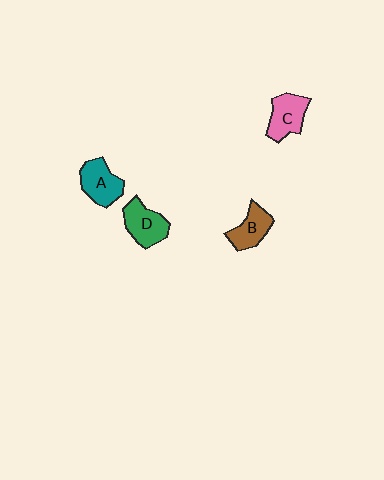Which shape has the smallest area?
Shape B (brown).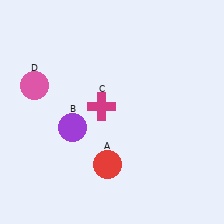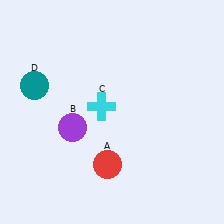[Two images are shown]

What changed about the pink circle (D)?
In Image 1, D is pink. In Image 2, it changed to teal.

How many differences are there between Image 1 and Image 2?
There are 2 differences between the two images.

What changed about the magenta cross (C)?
In Image 1, C is magenta. In Image 2, it changed to cyan.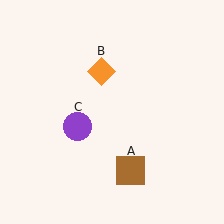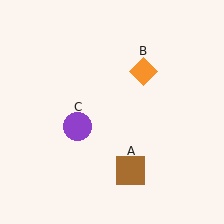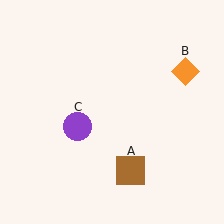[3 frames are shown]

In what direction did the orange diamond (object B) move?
The orange diamond (object B) moved right.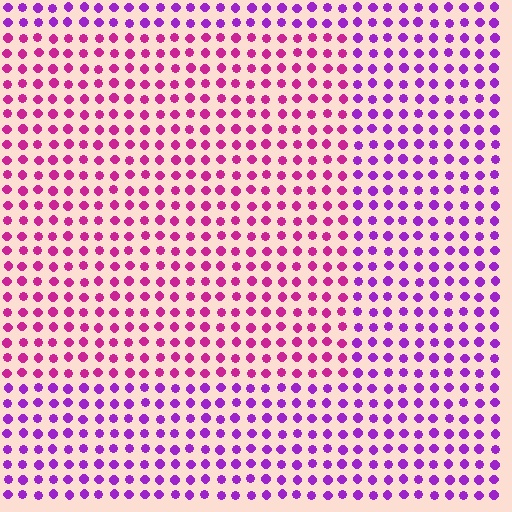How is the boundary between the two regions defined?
The boundary is defined purely by a slight shift in hue (about 36 degrees). Spacing, size, and orientation are identical on both sides.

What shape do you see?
I see a rectangle.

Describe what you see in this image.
The image is filled with small purple elements in a uniform arrangement. A rectangle-shaped region is visible where the elements are tinted to a slightly different hue, forming a subtle color boundary.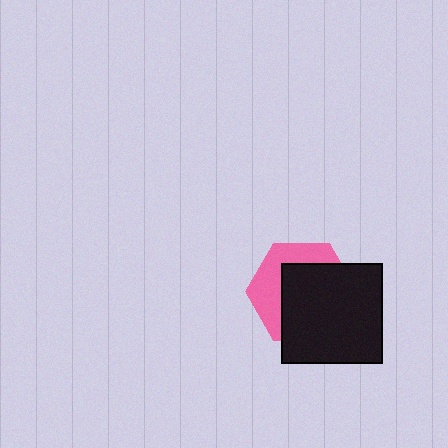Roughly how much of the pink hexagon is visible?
A small part of it is visible (roughly 39%).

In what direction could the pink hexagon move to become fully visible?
The pink hexagon could move toward the upper-left. That would shift it out from behind the black square entirely.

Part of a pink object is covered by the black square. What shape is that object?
It is a hexagon.